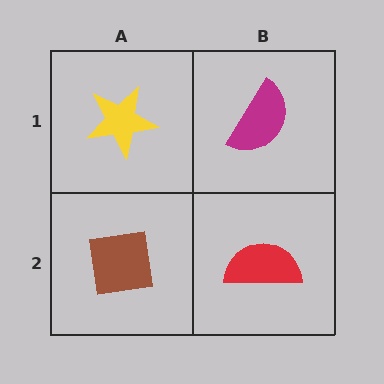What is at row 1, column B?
A magenta semicircle.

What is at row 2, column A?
A brown square.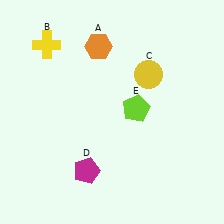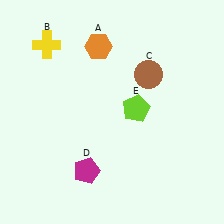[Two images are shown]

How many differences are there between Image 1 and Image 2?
There is 1 difference between the two images.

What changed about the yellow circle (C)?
In Image 1, C is yellow. In Image 2, it changed to brown.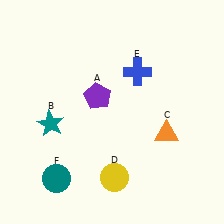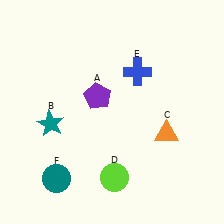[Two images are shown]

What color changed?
The circle (D) changed from yellow in Image 1 to lime in Image 2.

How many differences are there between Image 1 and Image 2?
There is 1 difference between the two images.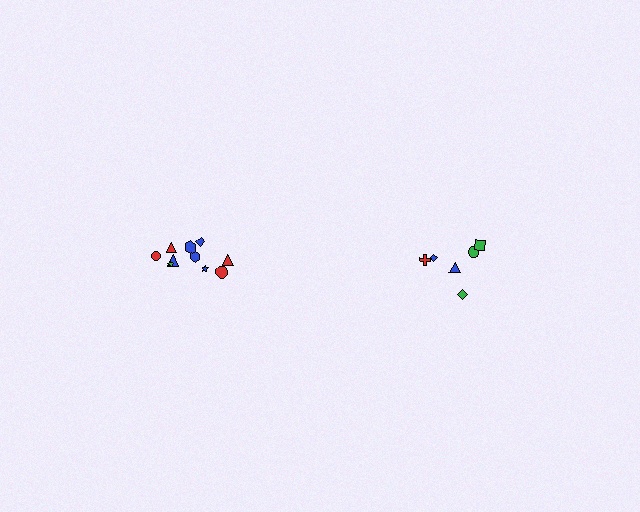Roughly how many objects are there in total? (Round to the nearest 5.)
Roughly 15 objects in total.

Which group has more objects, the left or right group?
The left group.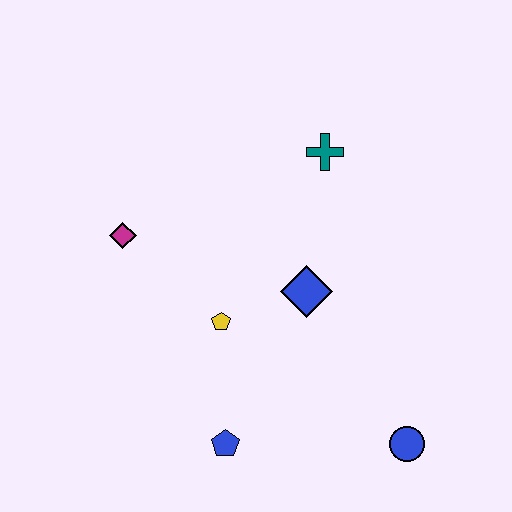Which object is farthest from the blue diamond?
The magenta diamond is farthest from the blue diamond.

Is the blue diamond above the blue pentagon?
Yes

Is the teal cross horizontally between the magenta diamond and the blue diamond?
No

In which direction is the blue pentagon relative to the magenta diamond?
The blue pentagon is below the magenta diamond.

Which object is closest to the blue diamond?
The yellow pentagon is closest to the blue diamond.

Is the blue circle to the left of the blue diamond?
No